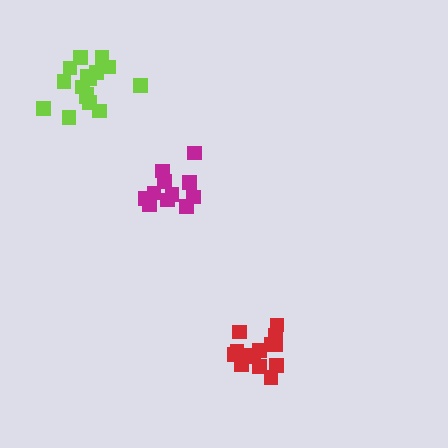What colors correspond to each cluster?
The clusters are colored: red, magenta, lime.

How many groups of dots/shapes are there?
There are 3 groups.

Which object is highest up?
The lime cluster is topmost.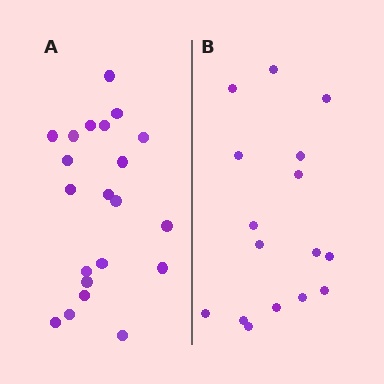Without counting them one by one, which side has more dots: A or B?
Region A (the left region) has more dots.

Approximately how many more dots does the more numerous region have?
Region A has about 5 more dots than region B.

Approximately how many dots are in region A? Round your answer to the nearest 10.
About 20 dots. (The exact count is 21, which rounds to 20.)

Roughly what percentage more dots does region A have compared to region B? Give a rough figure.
About 30% more.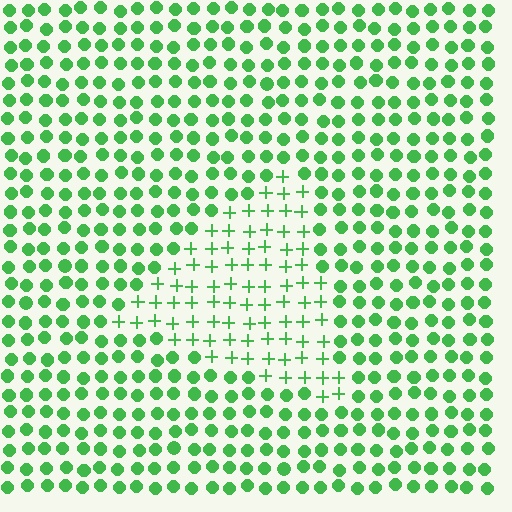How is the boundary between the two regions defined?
The boundary is defined by a change in element shape: plus signs inside vs. circles outside. All elements share the same color and spacing.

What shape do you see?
I see a triangle.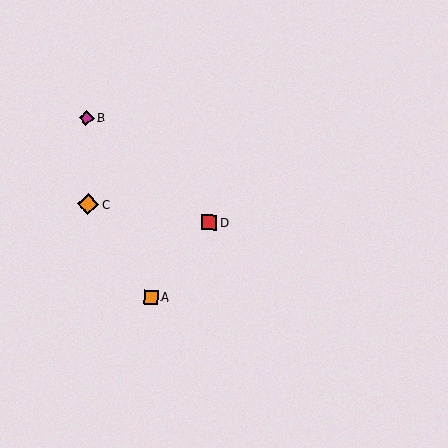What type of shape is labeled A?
Shape A is an orange square.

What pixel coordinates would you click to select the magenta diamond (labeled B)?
Click at (87, 118) to select the magenta diamond B.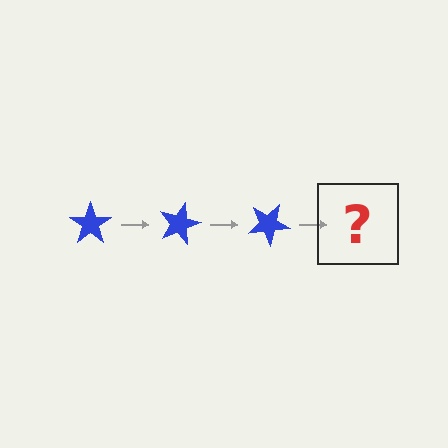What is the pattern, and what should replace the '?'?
The pattern is that the star rotates 15 degrees each step. The '?' should be a blue star rotated 45 degrees.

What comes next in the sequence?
The next element should be a blue star rotated 45 degrees.